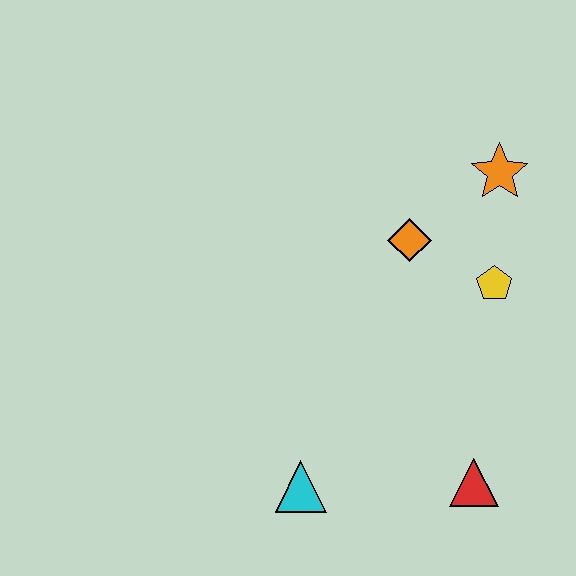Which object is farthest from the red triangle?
The orange star is farthest from the red triangle.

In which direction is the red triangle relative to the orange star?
The red triangle is below the orange star.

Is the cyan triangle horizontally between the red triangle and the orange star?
No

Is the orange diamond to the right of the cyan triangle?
Yes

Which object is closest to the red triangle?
The cyan triangle is closest to the red triangle.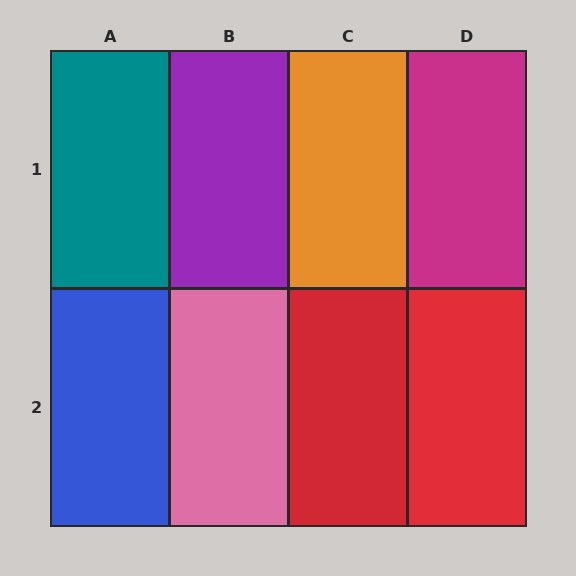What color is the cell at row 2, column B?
Pink.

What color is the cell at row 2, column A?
Blue.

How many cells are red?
2 cells are red.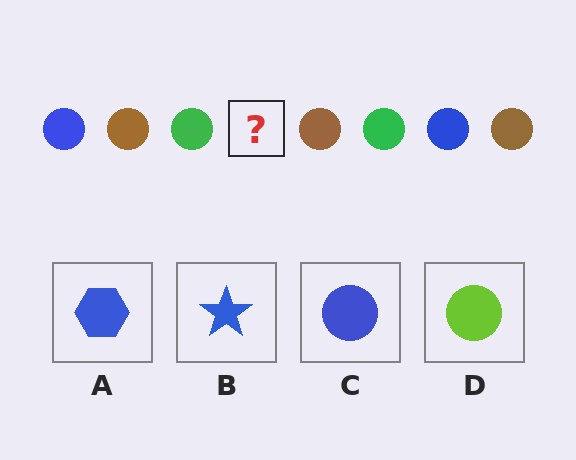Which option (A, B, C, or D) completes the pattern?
C.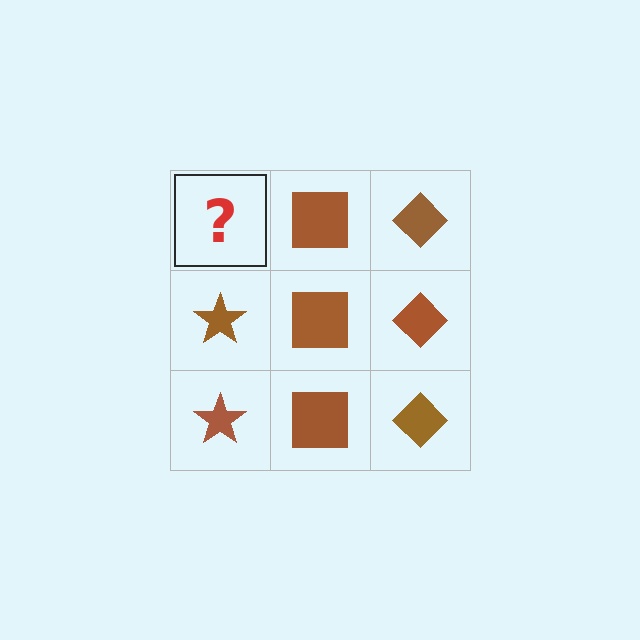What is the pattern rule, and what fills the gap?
The rule is that each column has a consistent shape. The gap should be filled with a brown star.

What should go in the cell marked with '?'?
The missing cell should contain a brown star.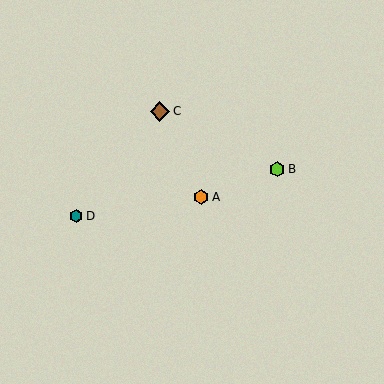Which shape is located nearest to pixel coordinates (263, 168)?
The lime hexagon (labeled B) at (277, 169) is nearest to that location.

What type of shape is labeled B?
Shape B is a lime hexagon.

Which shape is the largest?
The brown diamond (labeled C) is the largest.